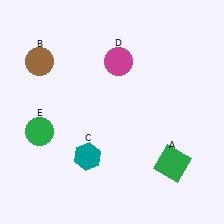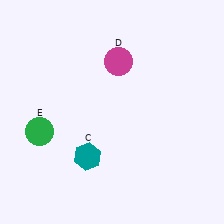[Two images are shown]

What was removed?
The brown circle (B), the green square (A) were removed in Image 2.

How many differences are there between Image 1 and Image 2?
There are 2 differences between the two images.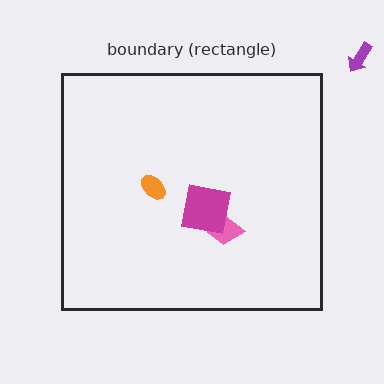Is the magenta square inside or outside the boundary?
Inside.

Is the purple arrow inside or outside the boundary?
Outside.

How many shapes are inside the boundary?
3 inside, 1 outside.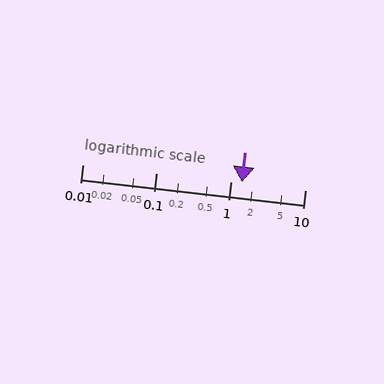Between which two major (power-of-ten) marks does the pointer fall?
The pointer is between 1 and 10.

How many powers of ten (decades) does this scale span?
The scale spans 3 decades, from 0.01 to 10.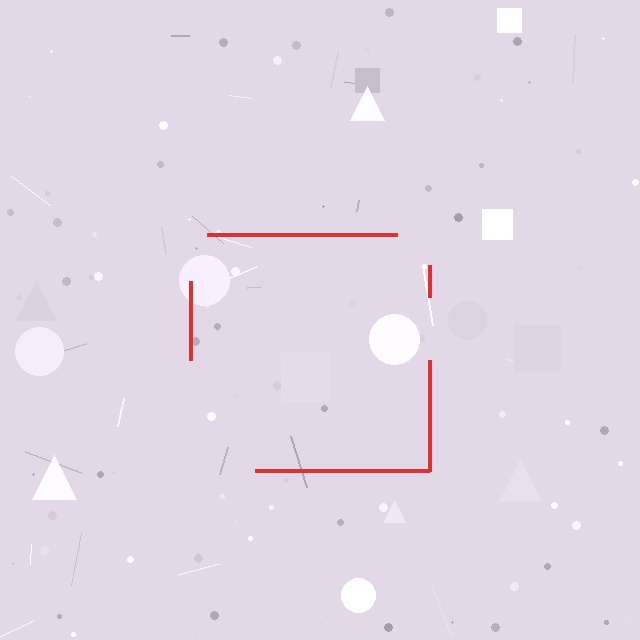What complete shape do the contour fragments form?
The contour fragments form a square.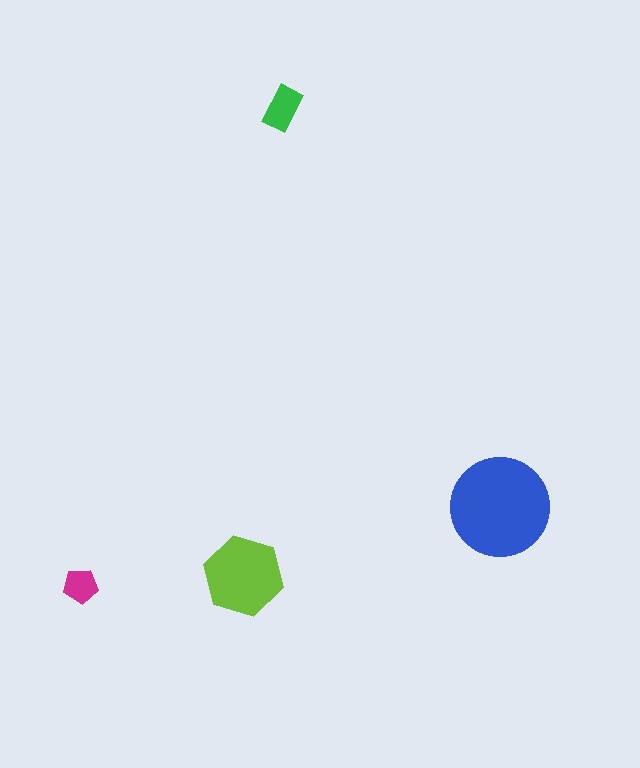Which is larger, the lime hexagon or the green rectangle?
The lime hexagon.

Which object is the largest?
The blue circle.